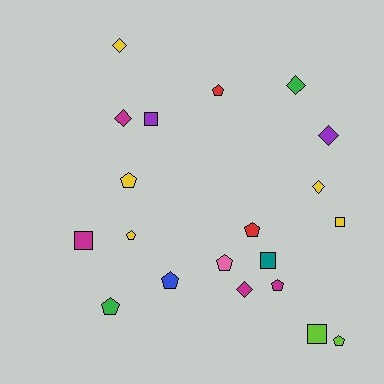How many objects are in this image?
There are 20 objects.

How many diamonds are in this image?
There are 6 diamonds.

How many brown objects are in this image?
There are no brown objects.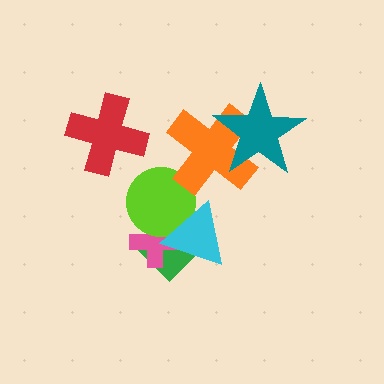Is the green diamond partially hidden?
Yes, it is partially covered by another shape.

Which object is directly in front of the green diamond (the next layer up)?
The pink cross is directly in front of the green diamond.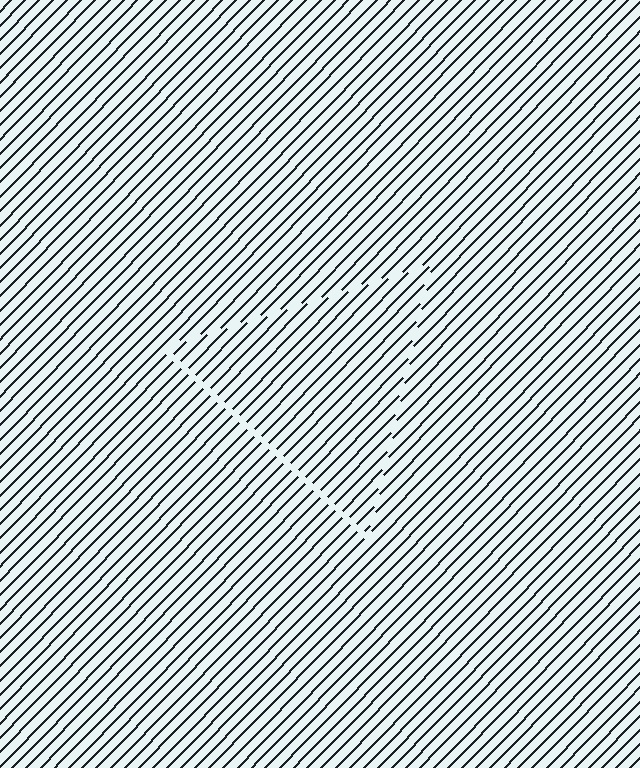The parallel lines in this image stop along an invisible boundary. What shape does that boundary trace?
An illusory triangle. The interior of the shape contains the same grating, shifted by half a period — the contour is defined by the phase discontinuity where line-ends from the inner and outer gratings abut.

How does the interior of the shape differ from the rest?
The interior of the shape contains the same grating, shifted by half a period — the contour is defined by the phase discontinuity where line-ends from the inner and outer gratings abut.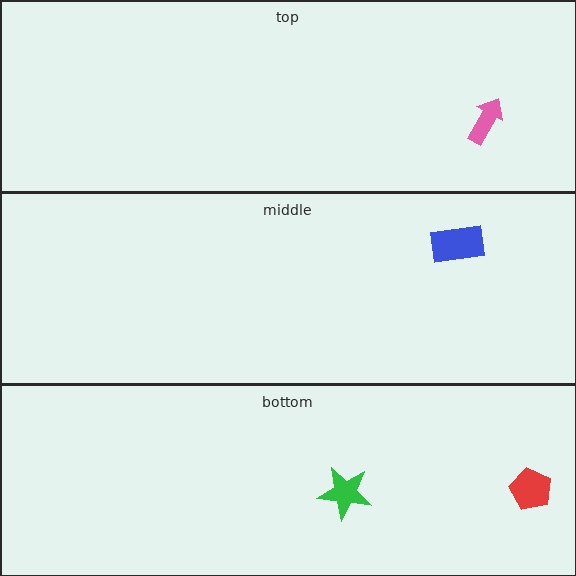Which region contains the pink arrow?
The top region.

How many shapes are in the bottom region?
2.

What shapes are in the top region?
The pink arrow.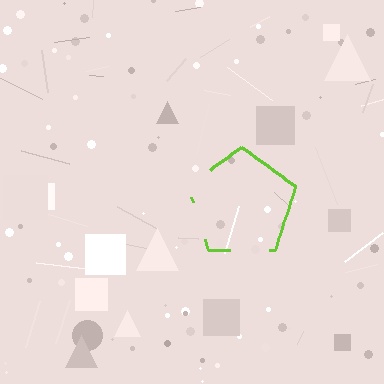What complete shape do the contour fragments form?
The contour fragments form a pentagon.